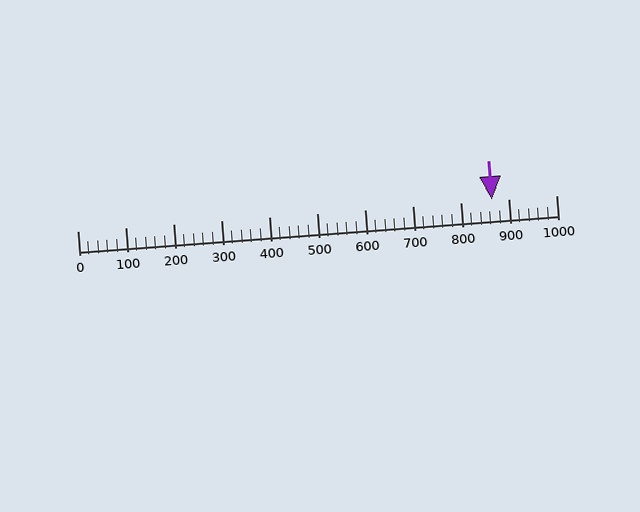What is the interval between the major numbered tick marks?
The major tick marks are spaced 100 units apart.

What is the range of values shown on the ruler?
The ruler shows values from 0 to 1000.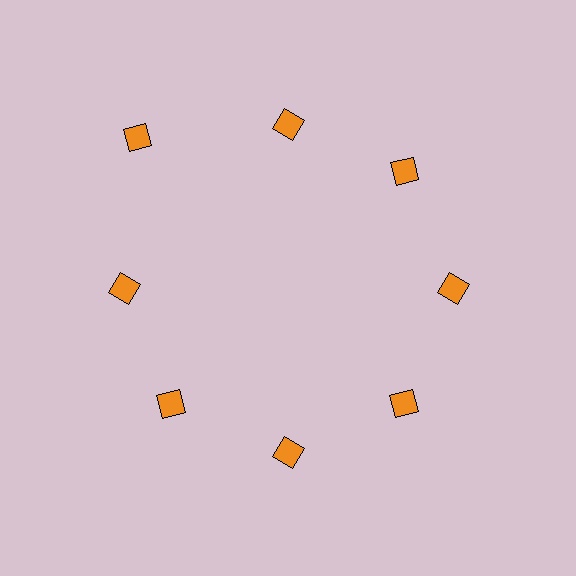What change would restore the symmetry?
The symmetry would be restored by moving it inward, back onto the ring so that all 8 squares sit at equal angles and equal distance from the center.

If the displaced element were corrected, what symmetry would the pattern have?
It would have 8-fold rotational symmetry — the pattern would map onto itself every 45 degrees.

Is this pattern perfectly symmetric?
No. The 8 orange squares are arranged in a ring, but one element near the 10 o'clock position is pushed outward from the center, breaking the 8-fold rotational symmetry.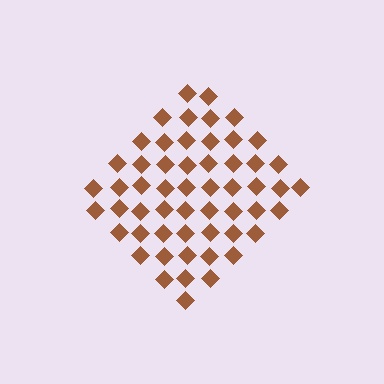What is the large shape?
The large shape is a diamond.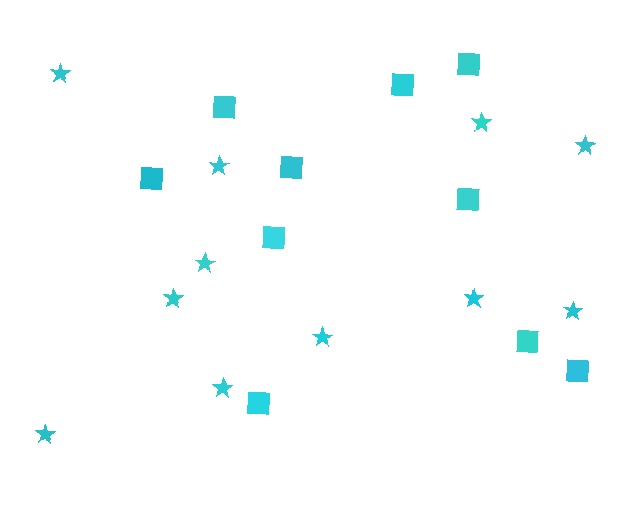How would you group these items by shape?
There are 2 groups: one group of squares (10) and one group of stars (11).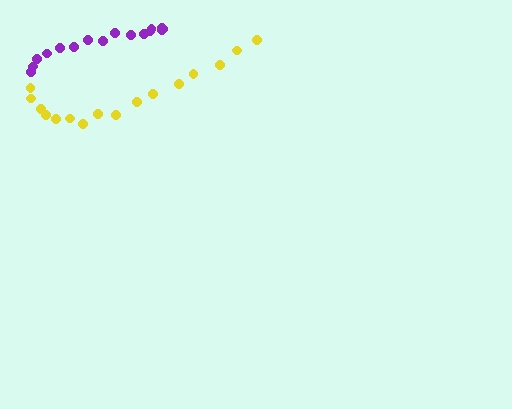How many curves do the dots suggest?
There are 2 distinct paths.